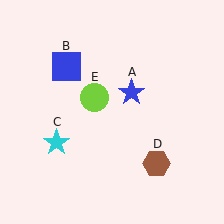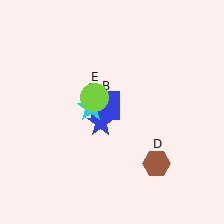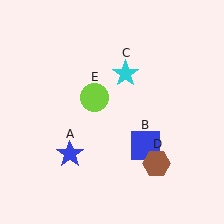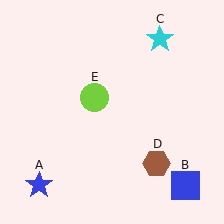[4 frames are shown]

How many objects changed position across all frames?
3 objects changed position: blue star (object A), blue square (object B), cyan star (object C).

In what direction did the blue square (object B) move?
The blue square (object B) moved down and to the right.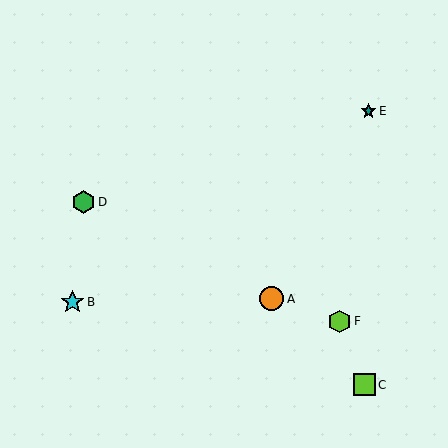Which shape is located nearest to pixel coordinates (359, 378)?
The lime square (labeled C) at (364, 385) is nearest to that location.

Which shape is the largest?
The orange circle (labeled A) is the largest.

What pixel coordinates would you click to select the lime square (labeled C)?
Click at (364, 385) to select the lime square C.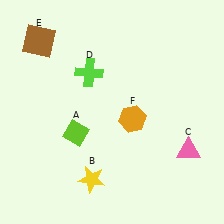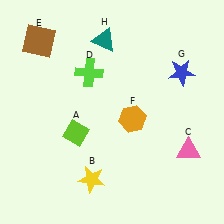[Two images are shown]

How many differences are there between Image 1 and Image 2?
There are 2 differences between the two images.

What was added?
A blue star (G), a teal triangle (H) were added in Image 2.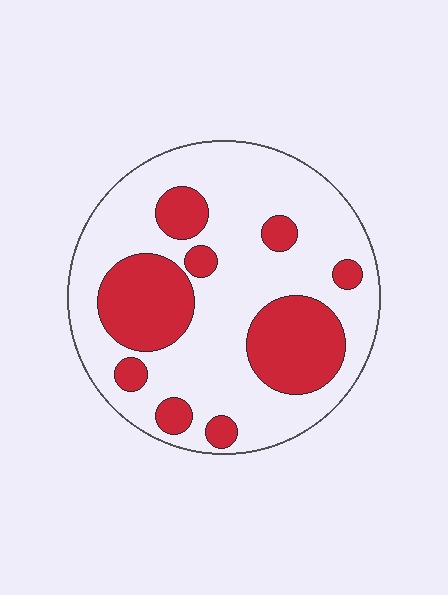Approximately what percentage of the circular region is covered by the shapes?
Approximately 30%.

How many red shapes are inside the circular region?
9.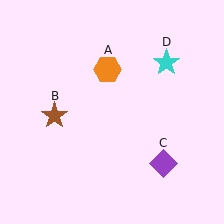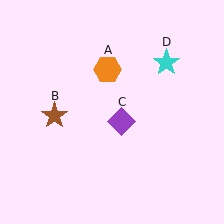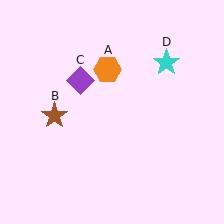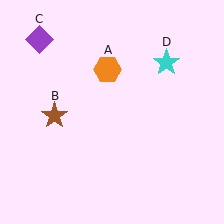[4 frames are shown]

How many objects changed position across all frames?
1 object changed position: purple diamond (object C).